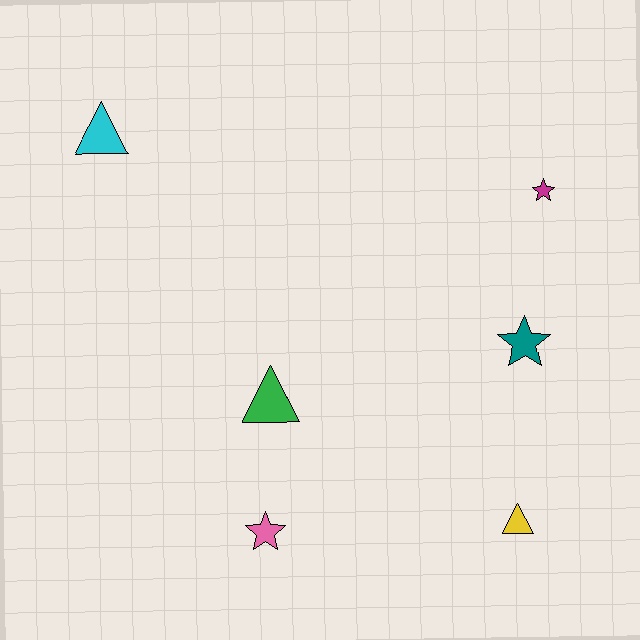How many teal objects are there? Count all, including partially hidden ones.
There is 1 teal object.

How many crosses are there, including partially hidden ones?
There are no crosses.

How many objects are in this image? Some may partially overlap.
There are 6 objects.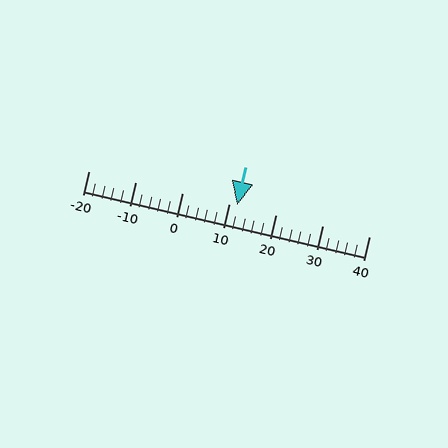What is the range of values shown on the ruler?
The ruler shows values from -20 to 40.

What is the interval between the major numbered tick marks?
The major tick marks are spaced 10 units apart.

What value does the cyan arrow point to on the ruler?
The cyan arrow points to approximately 12.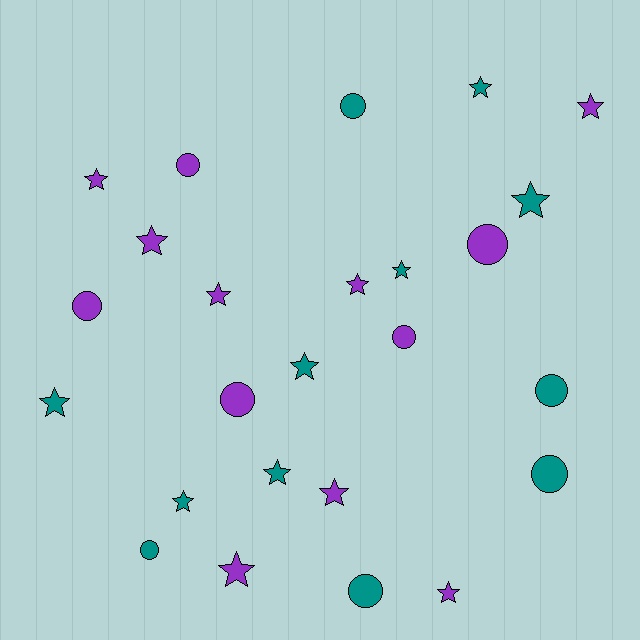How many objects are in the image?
There are 25 objects.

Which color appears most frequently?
Purple, with 13 objects.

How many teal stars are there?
There are 7 teal stars.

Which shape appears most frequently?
Star, with 15 objects.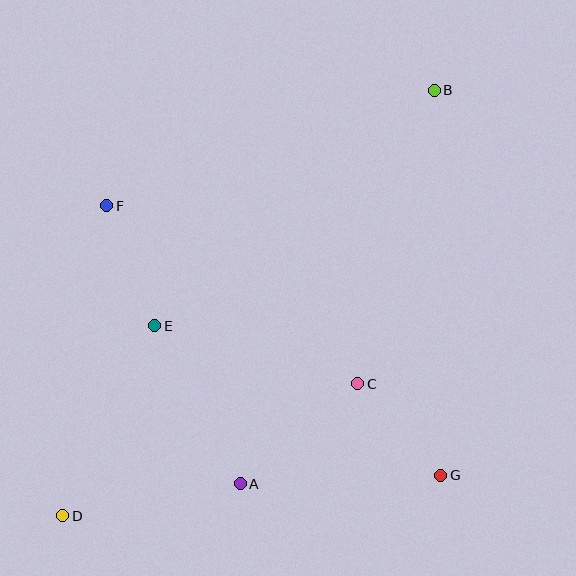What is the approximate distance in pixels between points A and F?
The distance between A and F is approximately 308 pixels.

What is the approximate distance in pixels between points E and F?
The distance between E and F is approximately 129 pixels.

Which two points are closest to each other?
Points C and G are closest to each other.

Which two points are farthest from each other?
Points B and D are farthest from each other.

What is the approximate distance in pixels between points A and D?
The distance between A and D is approximately 180 pixels.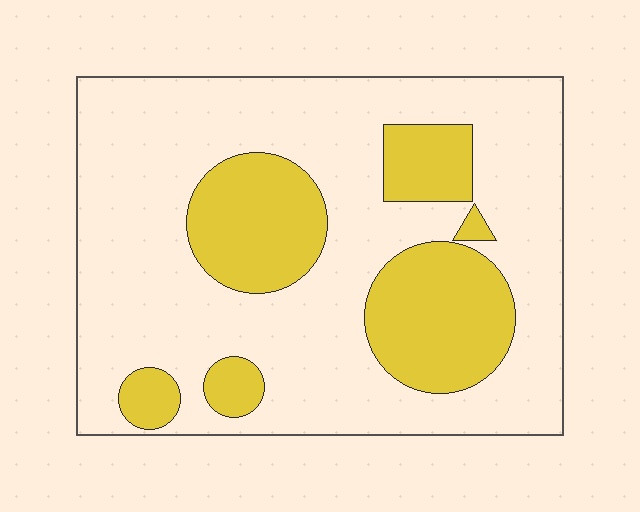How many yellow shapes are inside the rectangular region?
6.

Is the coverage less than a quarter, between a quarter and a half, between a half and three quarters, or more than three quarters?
Between a quarter and a half.